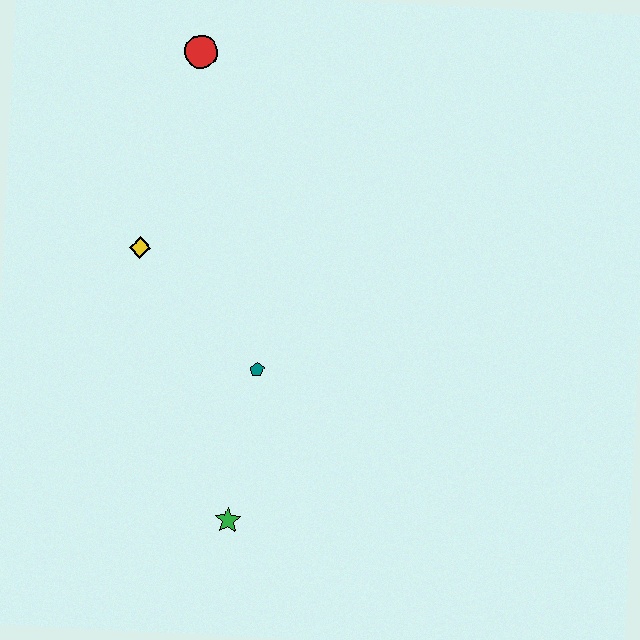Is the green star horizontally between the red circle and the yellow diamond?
No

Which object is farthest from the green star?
The red circle is farthest from the green star.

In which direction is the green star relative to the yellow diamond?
The green star is below the yellow diamond.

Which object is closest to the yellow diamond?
The teal pentagon is closest to the yellow diamond.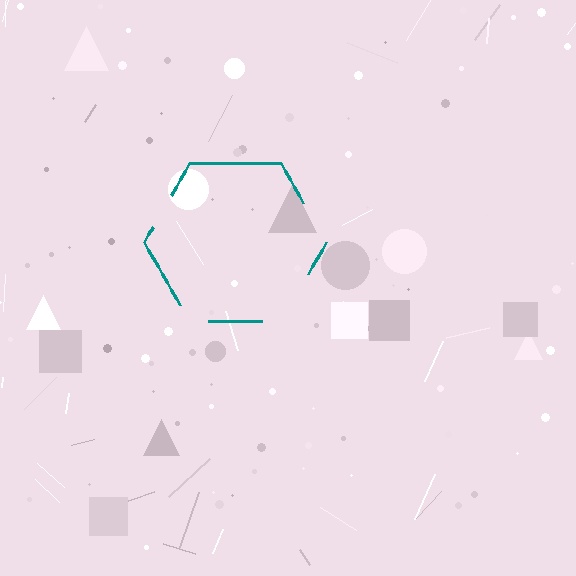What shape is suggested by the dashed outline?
The dashed outline suggests a hexagon.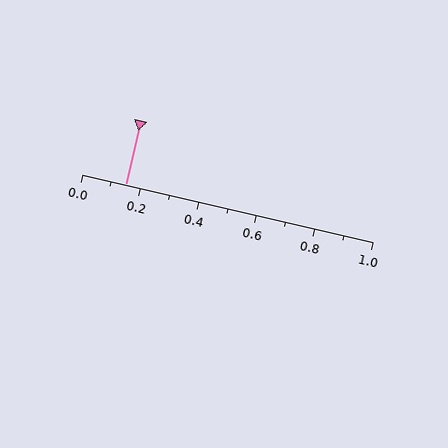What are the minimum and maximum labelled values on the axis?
The axis runs from 0.0 to 1.0.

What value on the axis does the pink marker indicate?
The marker indicates approximately 0.15.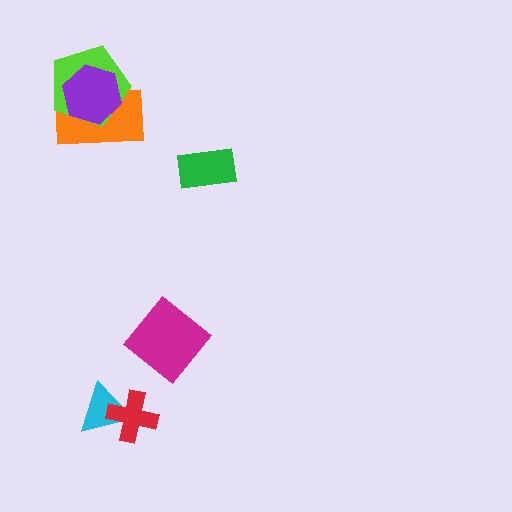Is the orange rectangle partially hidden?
Yes, it is partially covered by another shape.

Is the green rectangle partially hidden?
No, no other shape covers it.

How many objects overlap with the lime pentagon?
2 objects overlap with the lime pentagon.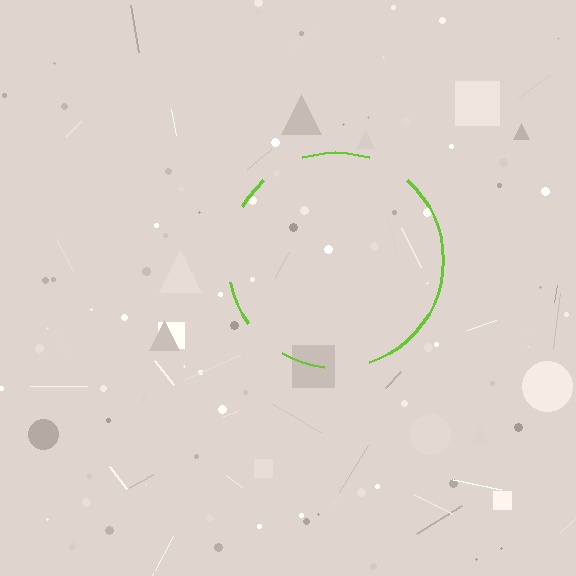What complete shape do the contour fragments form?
The contour fragments form a circle.